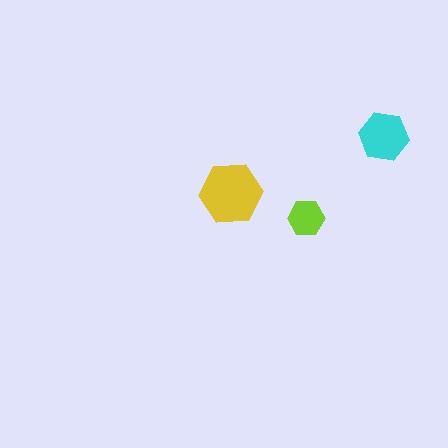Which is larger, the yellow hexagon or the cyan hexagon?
The yellow one.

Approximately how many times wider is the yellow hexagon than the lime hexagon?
About 1.5 times wider.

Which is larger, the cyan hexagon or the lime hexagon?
The cyan one.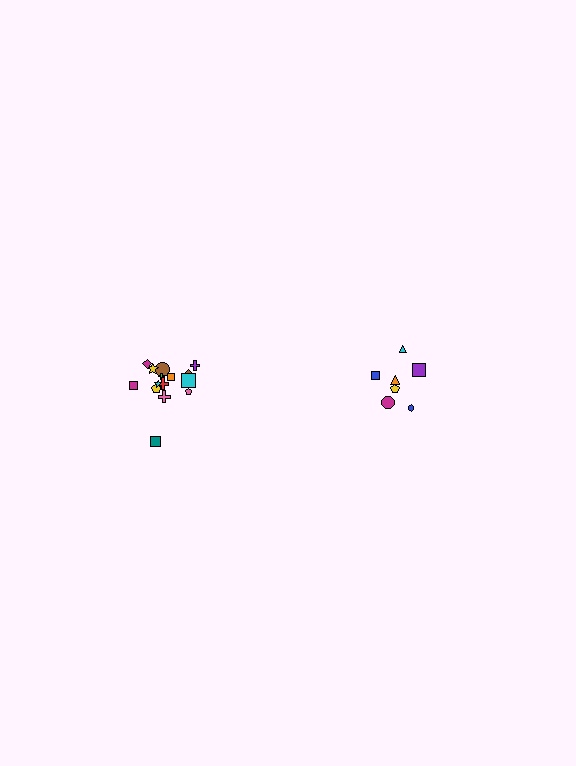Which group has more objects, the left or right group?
The left group.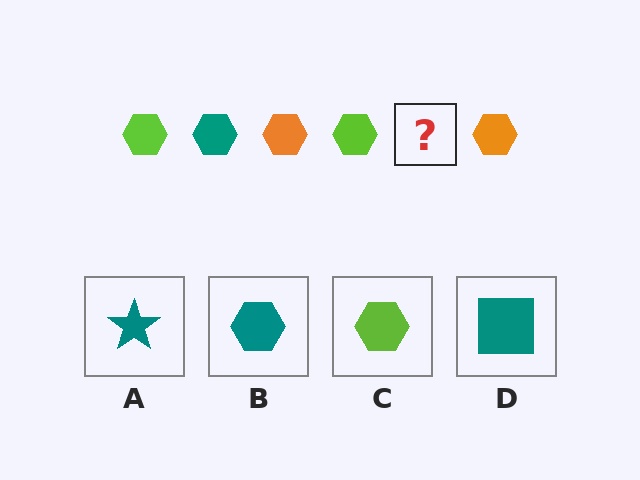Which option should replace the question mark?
Option B.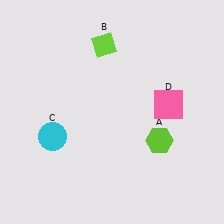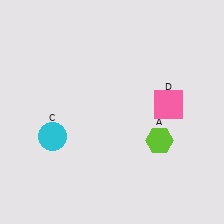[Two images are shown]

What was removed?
The lime diamond (B) was removed in Image 2.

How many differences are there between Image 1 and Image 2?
There is 1 difference between the two images.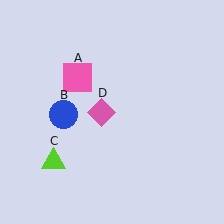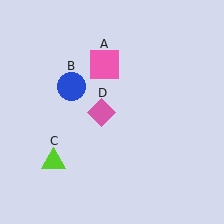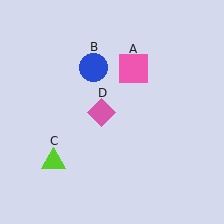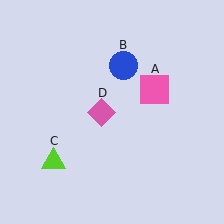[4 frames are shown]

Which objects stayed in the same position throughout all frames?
Lime triangle (object C) and pink diamond (object D) remained stationary.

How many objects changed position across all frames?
2 objects changed position: pink square (object A), blue circle (object B).